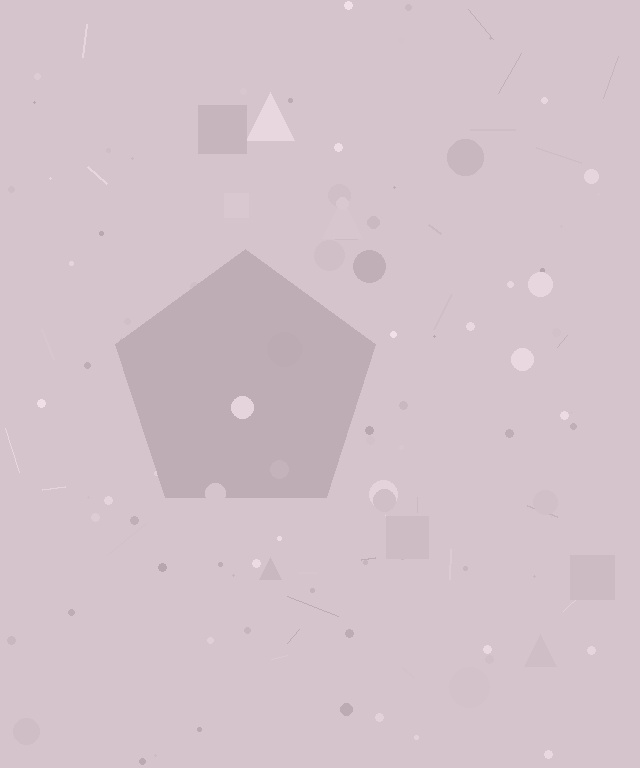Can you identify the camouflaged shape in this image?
The camouflaged shape is a pentagon.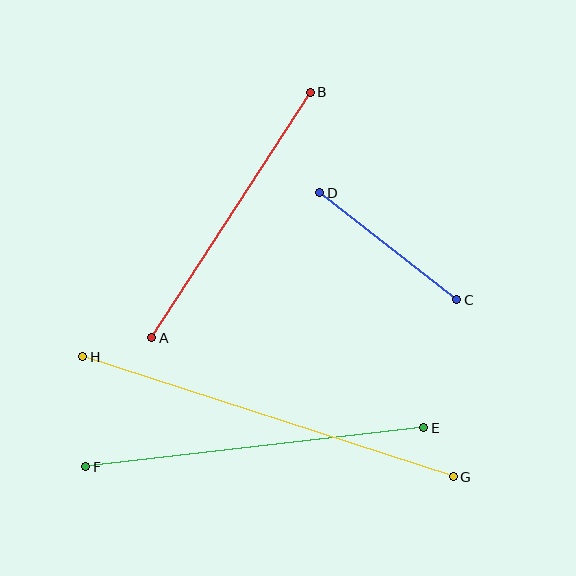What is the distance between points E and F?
The distance is approximately 340 pixels.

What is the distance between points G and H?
The distance is approximately 389 pixels.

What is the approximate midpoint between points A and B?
The midpoint is at approximately (231, 215) pixels.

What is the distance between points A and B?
The distance is approximately 292 pixels.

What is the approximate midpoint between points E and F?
The midpoint is at approximately (255, 447) pixels.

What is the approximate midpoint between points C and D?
The midpoint is at approximately (388, 246) pixels.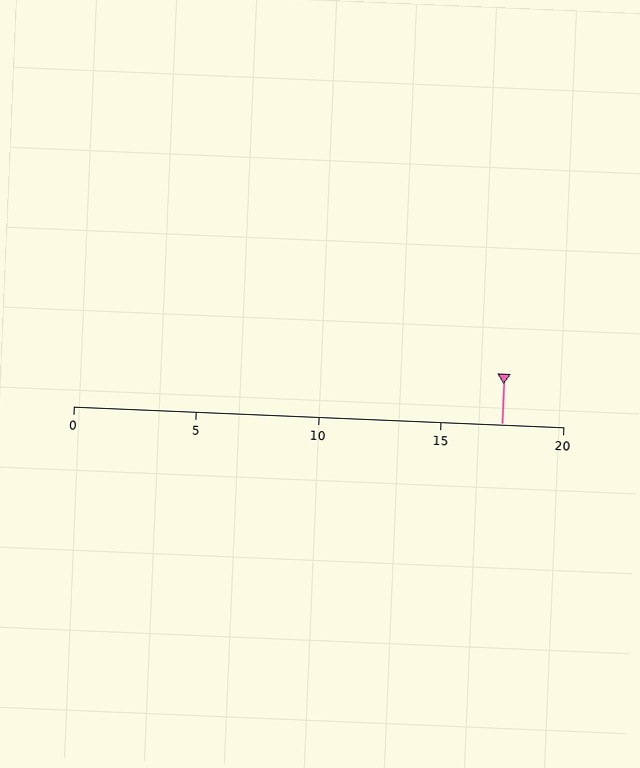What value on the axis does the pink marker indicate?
The marker indicates approximately 17.5.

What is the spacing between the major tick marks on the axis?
The major ticks are spaced 5 apart.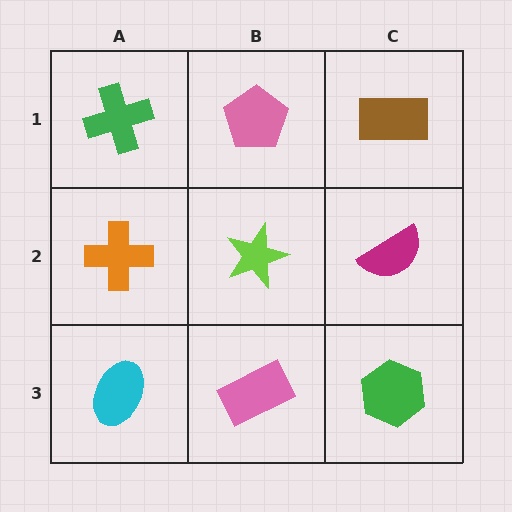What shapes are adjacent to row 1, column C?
A magenta semicircle (row 2, column C), a pink pentagon (row 1, column B).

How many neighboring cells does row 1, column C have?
2.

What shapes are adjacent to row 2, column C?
A brown rectangle (row 1, column C), a green hexagon (row 3, column C), a lime star (row 2, column B).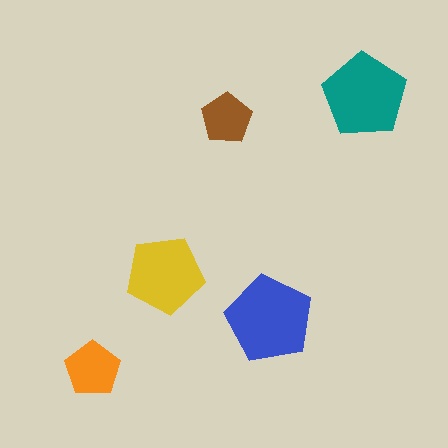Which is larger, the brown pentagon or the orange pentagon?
The orange one.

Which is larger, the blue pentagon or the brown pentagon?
The blue one.